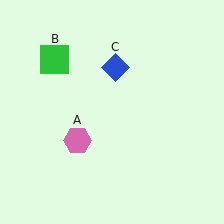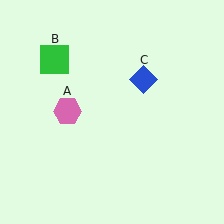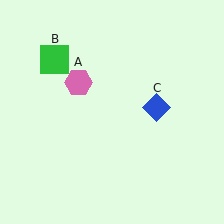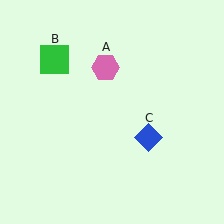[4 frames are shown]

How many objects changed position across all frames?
2 objects changed position: pink hexagon (object A), blue diamond (object C).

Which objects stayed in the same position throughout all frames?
Green square (object B) remained stationary.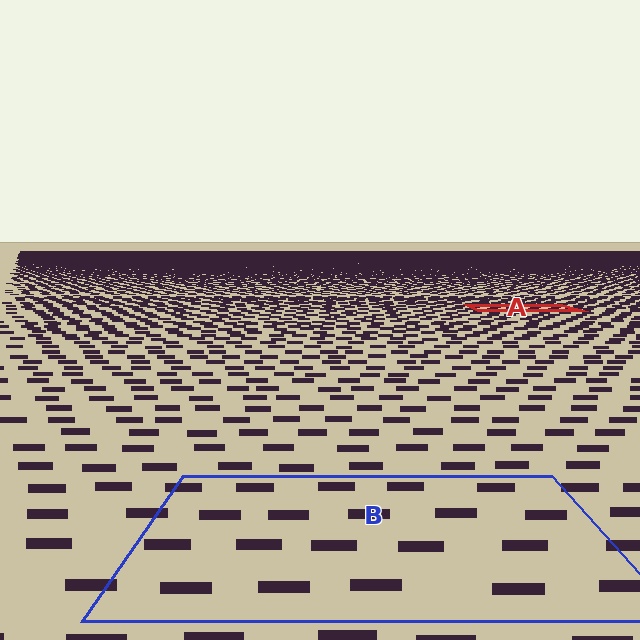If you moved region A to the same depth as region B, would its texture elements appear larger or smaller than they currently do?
They would appear larger. At a closer depth, the same texture elements are projected at a bigger on-screen size.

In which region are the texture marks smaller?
The texture marks are smaller in region A, because it is farther away.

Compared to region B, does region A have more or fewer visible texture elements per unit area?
Region A has more texture elements per unit area — they are packed more densely because it is farther away.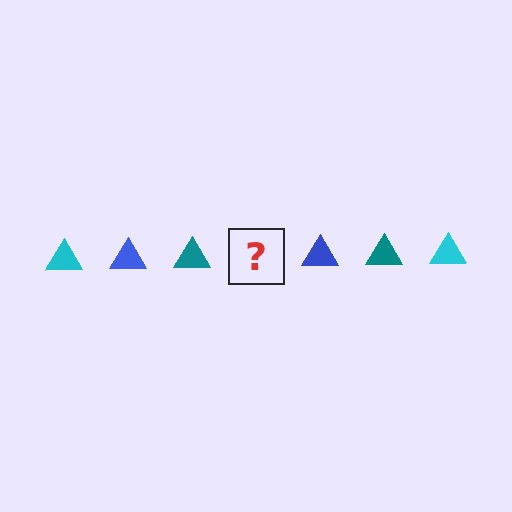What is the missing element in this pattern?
The missing element is a cyan triangle.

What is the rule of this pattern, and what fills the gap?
The rule is that the pattern cycles through cyan, blue, teal triangles. The gap should be filled with a cyan triangle.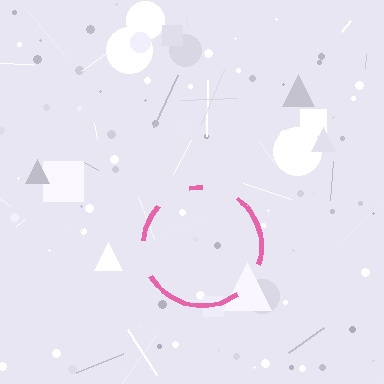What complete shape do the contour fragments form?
The contour fragments form a circle.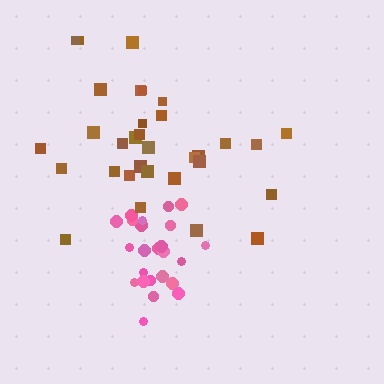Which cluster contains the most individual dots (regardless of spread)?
Brown (32).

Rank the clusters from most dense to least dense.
pink, brown.